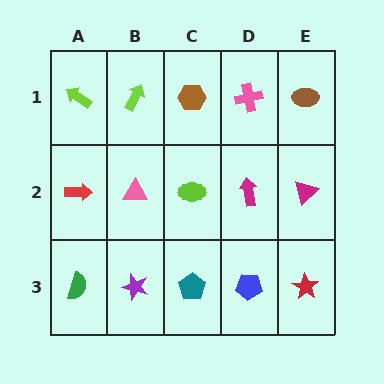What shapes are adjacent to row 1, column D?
A magenta arrow (row 2, column D), a brown hexagon (row 1, column C), a brown ellipse (row 1, column E).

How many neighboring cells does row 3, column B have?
3.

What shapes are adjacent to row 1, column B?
A pink triangle (row 2, column B), a lime arrow (row 1, column A), a brown hexagon (row 1, column C).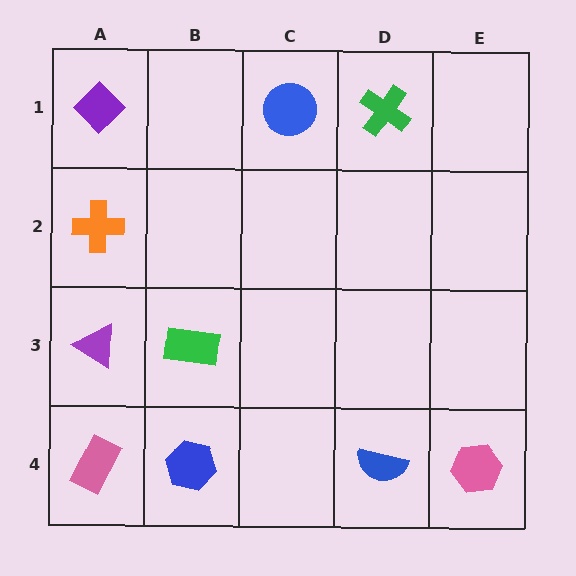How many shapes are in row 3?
2 shapes.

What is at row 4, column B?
A blue hexagon.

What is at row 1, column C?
A blue circle.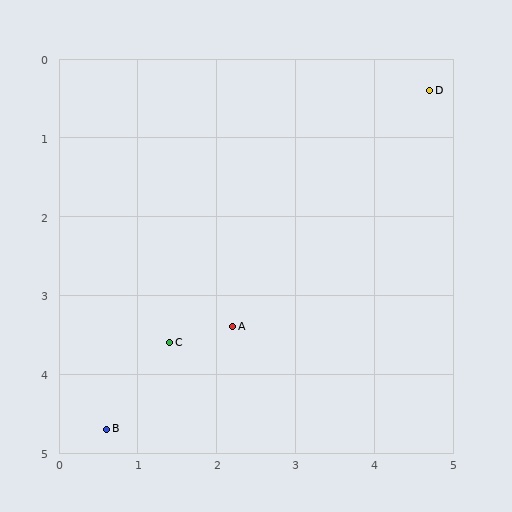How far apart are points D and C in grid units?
Points D and C are about 4.6 grid units apart.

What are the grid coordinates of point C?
Point C is at approximately (1.4, 3.6).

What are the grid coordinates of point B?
Point B is at approximately (0.6, 4.7).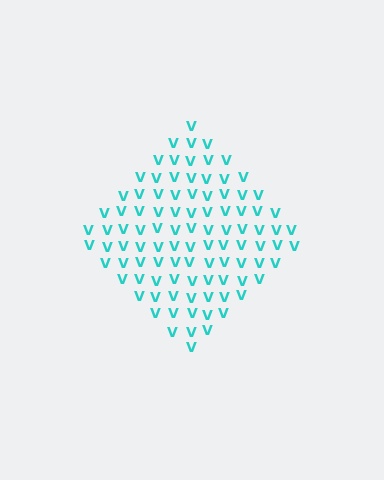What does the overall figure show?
The overall figure shows a diamond.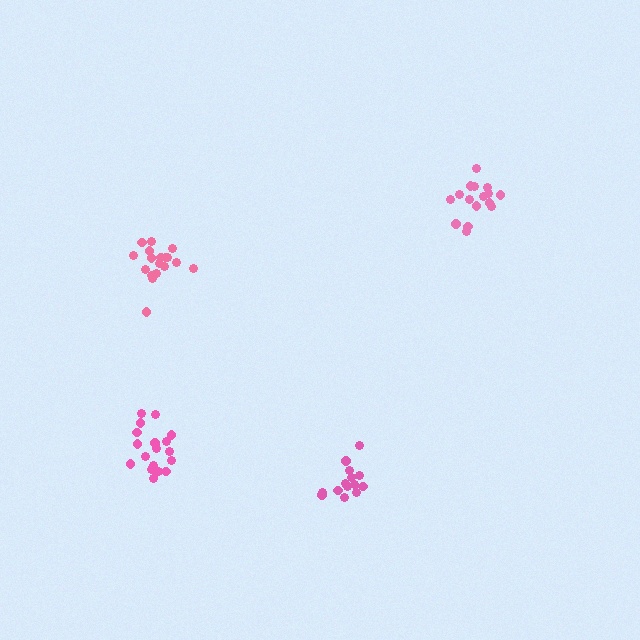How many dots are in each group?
Group 1: 14 dots, Group 2: 19 dots, Group 3: 16 dots, Group 4: 18 dots (67 total).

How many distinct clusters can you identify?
There are 4 distinct clusters.